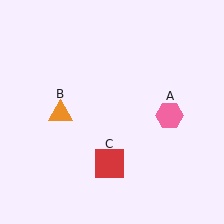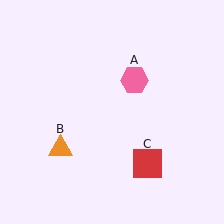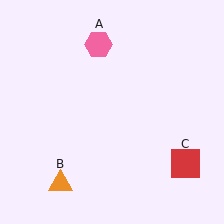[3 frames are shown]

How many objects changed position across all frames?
3 objects changed position: pink hexagon (object A), orange triangle (object B), red square (object C).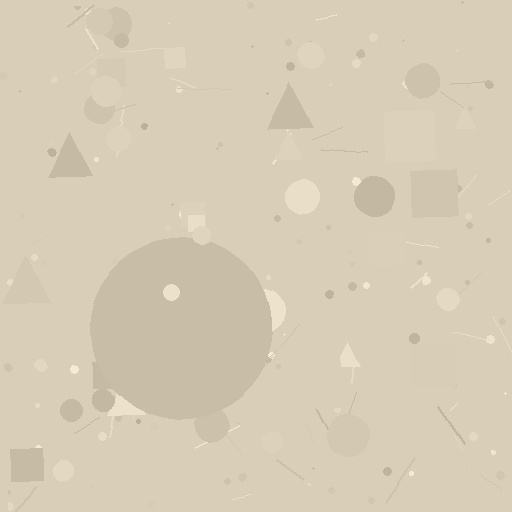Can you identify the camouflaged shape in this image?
The camouflaged shape is a circle.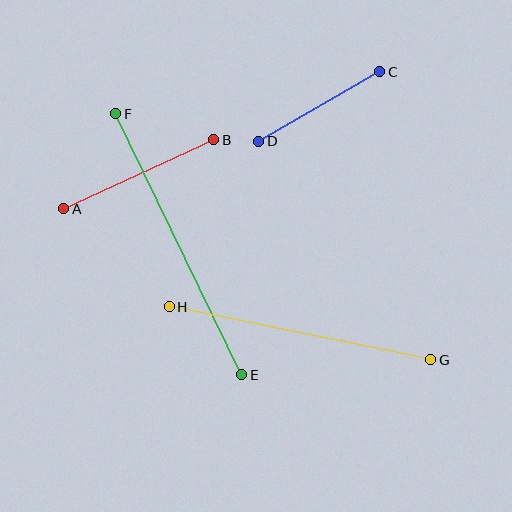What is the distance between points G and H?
The distance is approximately 267 pixels.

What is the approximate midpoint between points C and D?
The midpoint is at approximately (319, 106) pixels.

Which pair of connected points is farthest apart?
Points E and F are farthest apart.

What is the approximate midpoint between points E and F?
The midpoint is at approximately (179, 244) pixels.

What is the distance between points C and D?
The distance is approximately 139 pixels.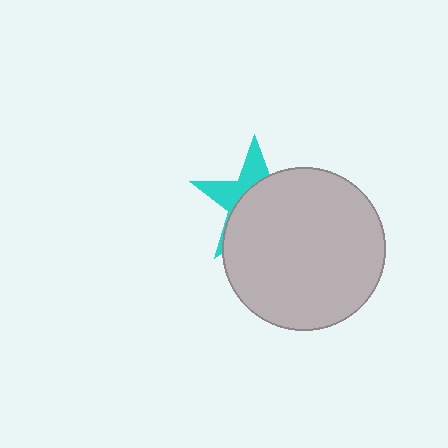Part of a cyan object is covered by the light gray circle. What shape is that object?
It is a star.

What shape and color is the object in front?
The object in front is a light gray circle.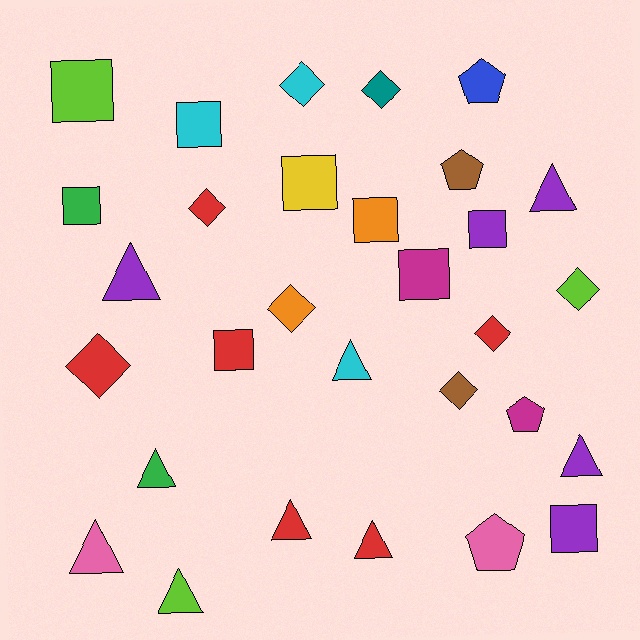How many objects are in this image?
There are 30 objects.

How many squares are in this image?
There are 9 squares.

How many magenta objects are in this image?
There are 2 magenta objects.